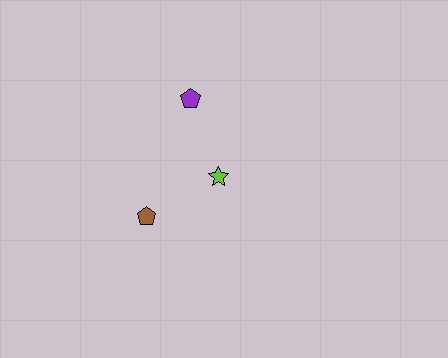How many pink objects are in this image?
There are no pink objects.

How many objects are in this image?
There are 3 objects.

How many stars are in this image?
There is 1 star.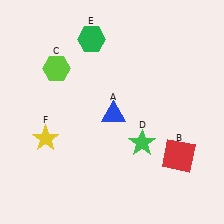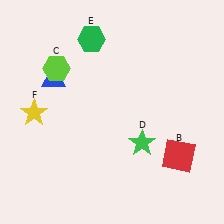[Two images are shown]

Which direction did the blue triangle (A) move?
The blue triangle (A) moved left.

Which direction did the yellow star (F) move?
The yellow star (F) moved up.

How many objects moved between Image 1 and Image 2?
2 objects moved between the two images.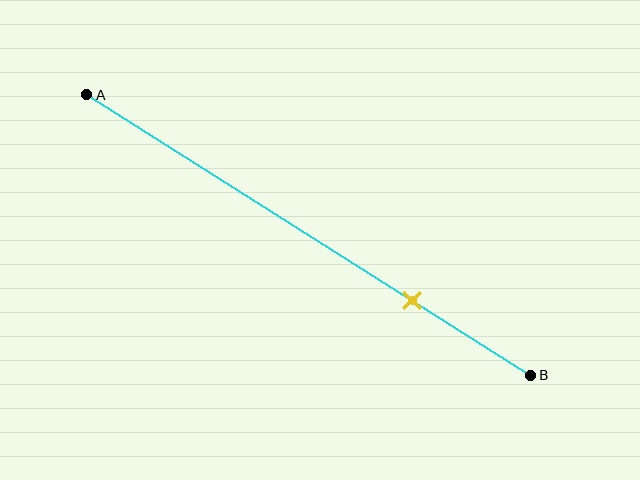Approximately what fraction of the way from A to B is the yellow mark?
The yellow mark is approximately 75% of the way from A to B.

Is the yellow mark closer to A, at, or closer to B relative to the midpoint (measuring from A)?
The yellow mark is closer to point B than the midpoint of segment AB.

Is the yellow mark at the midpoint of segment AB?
No, the mark is at about 75% from A, not at the 50% midpoint.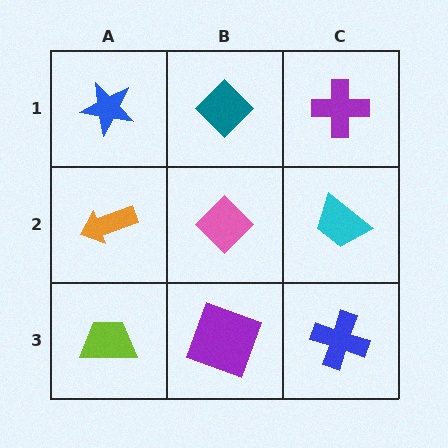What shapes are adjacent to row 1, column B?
A pink diamond (row 2, column B), a blue star (row 1, column A), a purple cross (row 1, column C).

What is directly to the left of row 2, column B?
An orange arrow.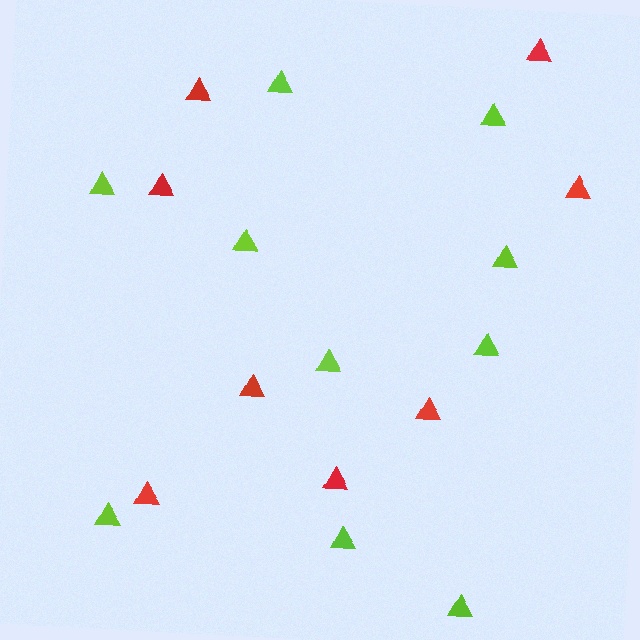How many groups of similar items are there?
There are 2 groups: one group of lime triangles (10) and one group of red triangles (8).